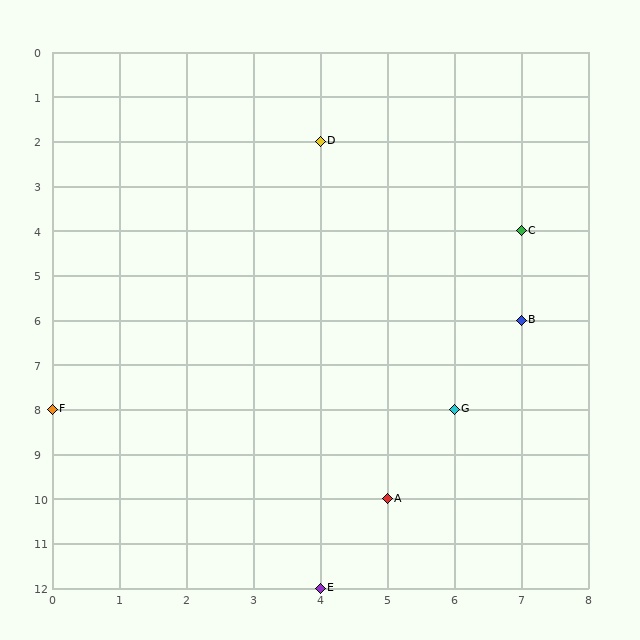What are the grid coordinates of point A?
Point A is at grid coordinates (5, 10).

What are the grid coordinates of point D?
Point D is at grid coordinates (4, 2).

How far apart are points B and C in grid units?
Points B and C are 2 rows apart.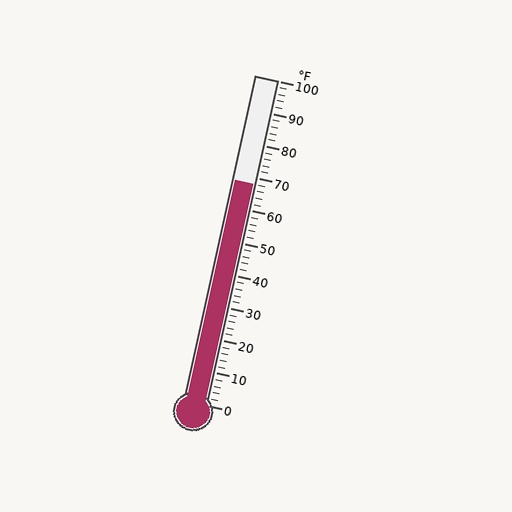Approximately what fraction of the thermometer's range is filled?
The thermometer is filled to approximately 70% of its range.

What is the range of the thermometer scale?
The thermometer scale ranges from 0°F to 100°F.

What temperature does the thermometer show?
The thermometer shows approximately 68°F.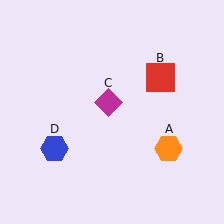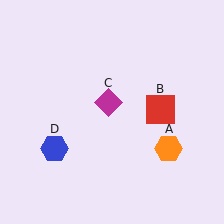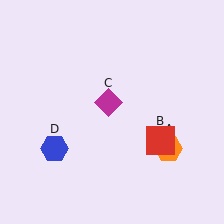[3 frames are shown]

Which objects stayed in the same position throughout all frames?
Orange hexagon (object A) and magenta diamond (object C) and blue hexagon (object D) remained stationary.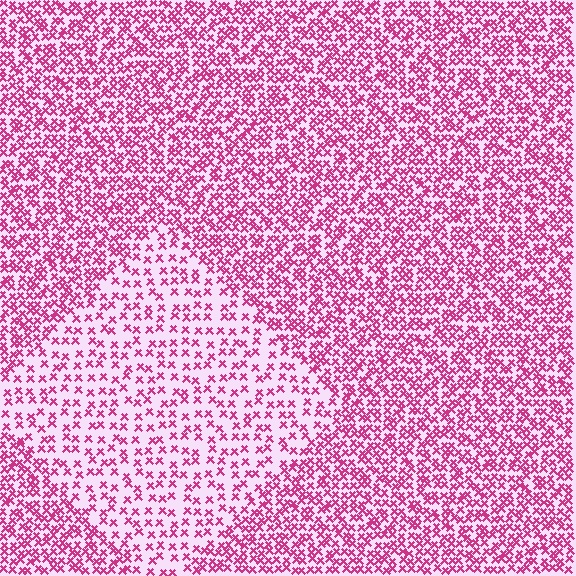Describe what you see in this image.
The image contains small magenta elements arranged at two different densities. A diamond-shaped region is visible where the elements are less densely packed than the surrounding area.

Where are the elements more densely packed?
The elements are more densely packed outside the diamond boundary.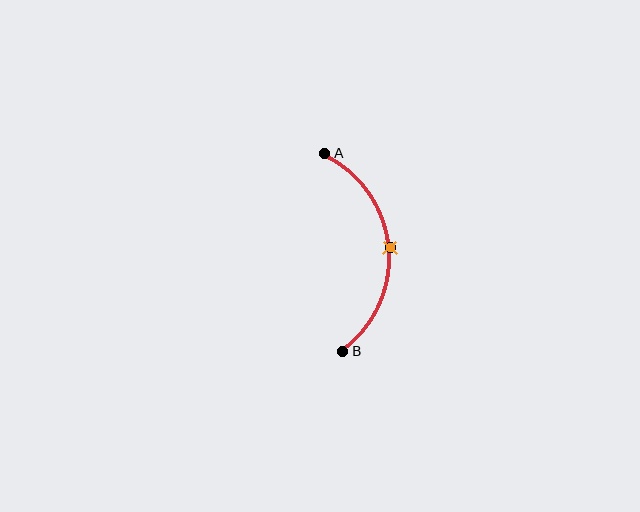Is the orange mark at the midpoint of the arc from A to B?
Yes. The orange mark lies on the arc at equal arc-length from both A and B — it is the arc midpoint.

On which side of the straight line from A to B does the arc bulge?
The arc bulges to the right of the straight line connecting A and B.